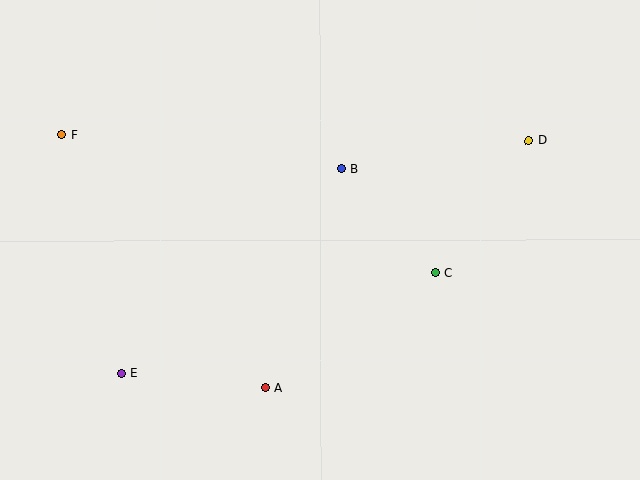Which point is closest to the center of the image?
Point B at (341, 169) is closest to the center.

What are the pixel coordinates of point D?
Point D is at (529, 141).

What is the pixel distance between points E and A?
The distance between E and A is 145 pixels.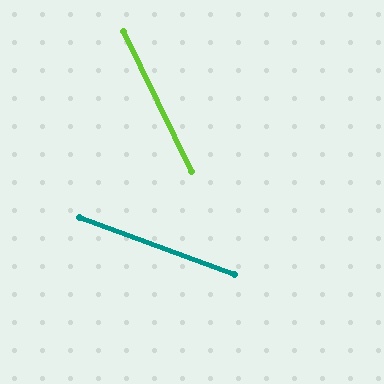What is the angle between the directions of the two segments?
Approximately 44 degrees.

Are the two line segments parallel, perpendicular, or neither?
Neither parallel nor perpendicular — they differ by about 44°.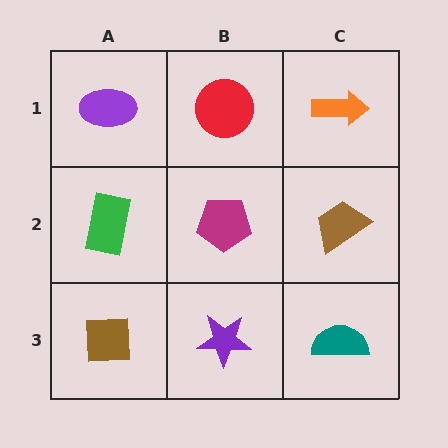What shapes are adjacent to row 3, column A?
A green rectangle (row 2, column A), a purple star (row 3, column B).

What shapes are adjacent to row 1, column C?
A brown trapezoid (row 2, column C), a red circle (row 1, column B).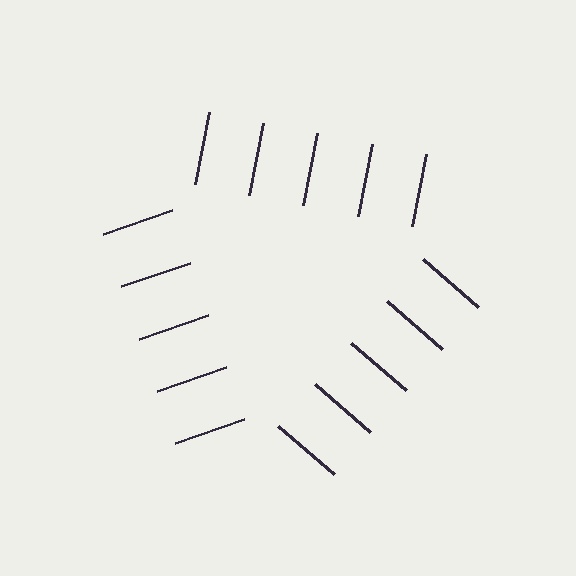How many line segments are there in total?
15 — 5 along each of the 3 edges.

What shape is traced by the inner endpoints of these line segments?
An illusory triangle — the line segments terminate on its edges but no continuous stroke is drawn.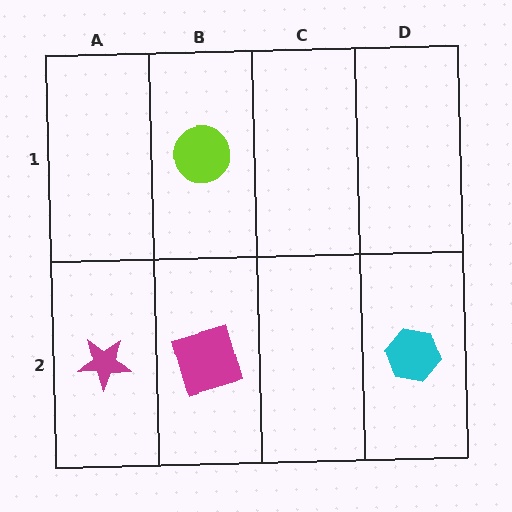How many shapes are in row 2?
3 shapes.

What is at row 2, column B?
A magenta square.